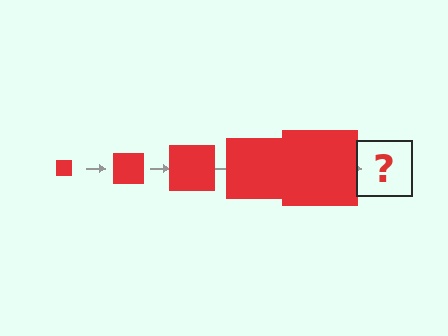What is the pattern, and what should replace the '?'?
The pattern is that the square gets progressively larger each step. The '?' should be a red square, larger than the previous one.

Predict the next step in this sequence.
The next step is a red square, larger than the previous one.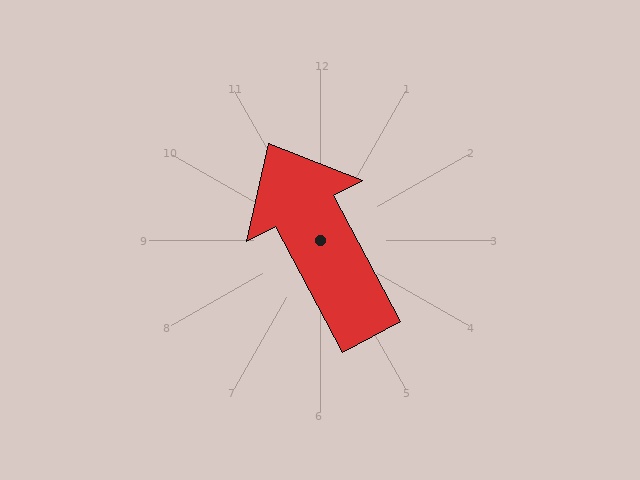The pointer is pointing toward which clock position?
Roughly 11 o'clock.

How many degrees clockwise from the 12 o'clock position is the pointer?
Approximately 332 degrees.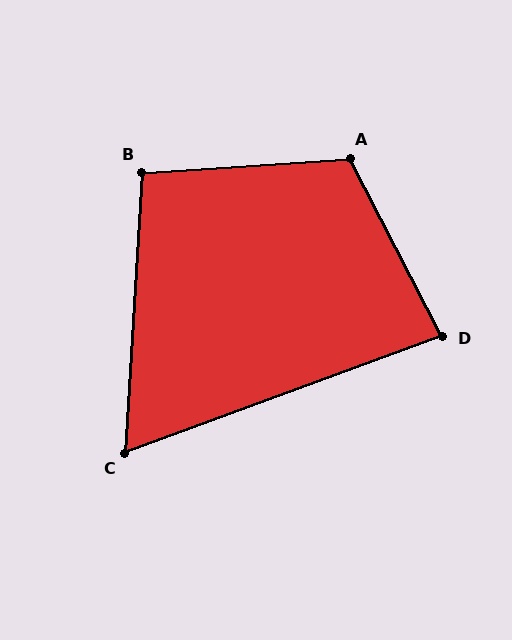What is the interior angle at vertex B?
Approximately 97 degrees (obtuse).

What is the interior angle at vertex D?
Approximately 83 degrees (acute).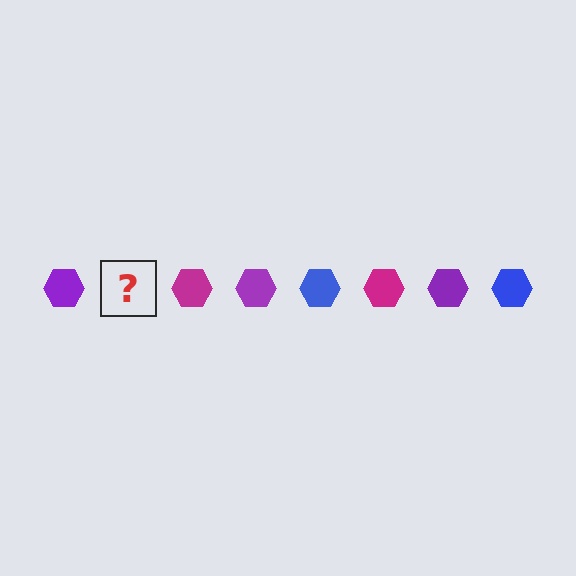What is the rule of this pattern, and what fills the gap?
The rule is that the pattern cycles through purple, blue, magenta hexagons. The gap should be filled with a blue hexagon.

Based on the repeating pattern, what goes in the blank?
The blank should be a blue hexagon.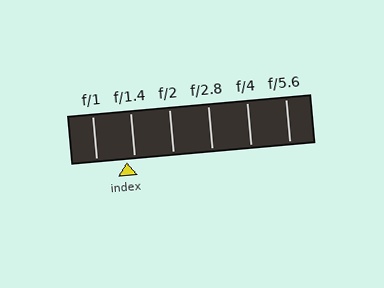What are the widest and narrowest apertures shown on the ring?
The widest aperture shown is f/1 and the narrowest is f/5.6.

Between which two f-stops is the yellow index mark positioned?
The index mark is between f/1 and f/1.4.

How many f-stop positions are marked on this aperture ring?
There are 6 f-stop positions marked.